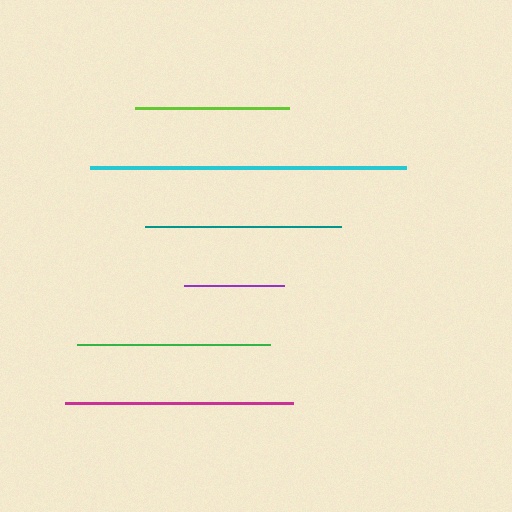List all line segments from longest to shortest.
From longest to shortest: cyan, magenta, teal, green, lime, purple.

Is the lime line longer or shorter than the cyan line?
The cyan line is longer than the lime line.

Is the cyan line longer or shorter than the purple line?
The cyan line is longer than the purple line.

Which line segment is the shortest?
The purple line is the shortest at approximately 100 pixels.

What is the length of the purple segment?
The purple segment is approximately 100 pixels long.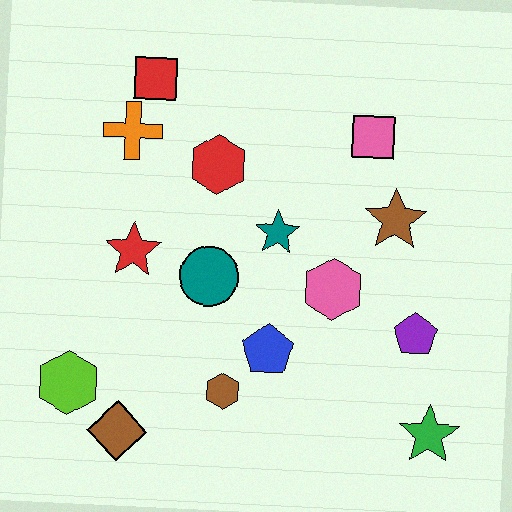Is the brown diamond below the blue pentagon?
Yes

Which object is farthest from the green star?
The red square is farthest from the green star.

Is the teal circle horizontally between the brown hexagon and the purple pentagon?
No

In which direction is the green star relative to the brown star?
The green star is below the brown star.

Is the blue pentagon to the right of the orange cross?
Yes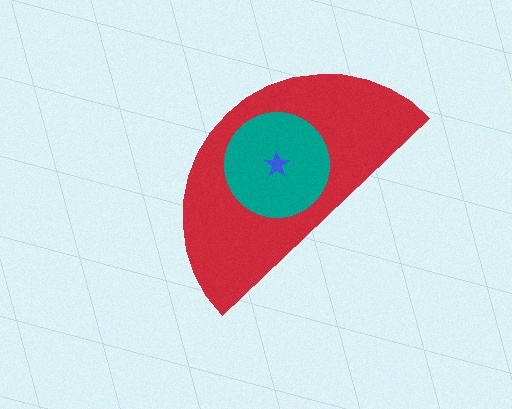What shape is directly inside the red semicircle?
The teal circle.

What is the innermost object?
The blue star.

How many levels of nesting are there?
3.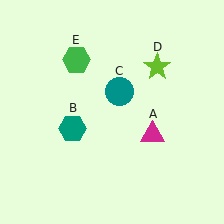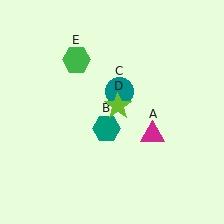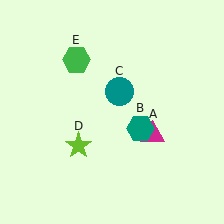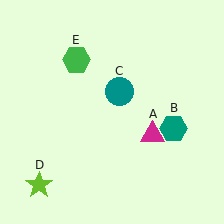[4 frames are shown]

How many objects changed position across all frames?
2 objects changed position: teal hexagon (object B), lime star (object D).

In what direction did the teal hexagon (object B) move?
The teal hexagon (object B) moved right.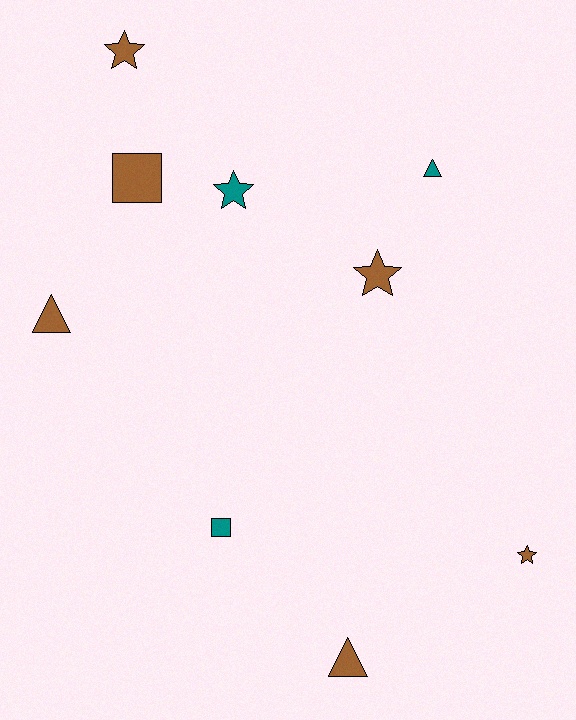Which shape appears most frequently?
Star, with 4 objects.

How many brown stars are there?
There are 3 brown stars.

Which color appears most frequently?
Brown, with 6 objects.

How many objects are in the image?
There are 9 objects.